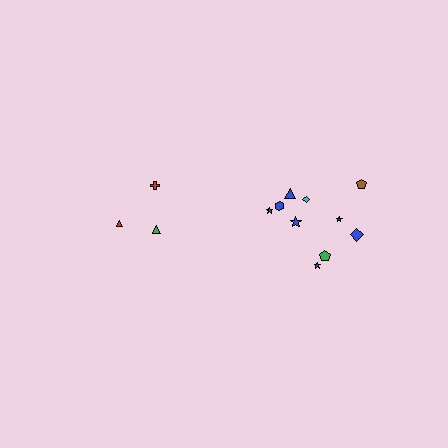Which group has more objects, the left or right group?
The right group.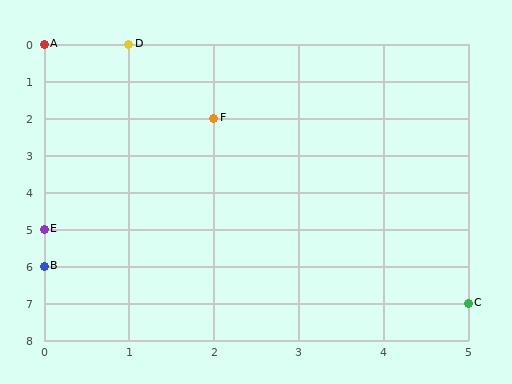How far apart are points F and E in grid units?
Points F and E are 2 columns and 3 rows apart (about 3.6 grid units diagonally).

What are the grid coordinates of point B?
Point B is at grid coordinates (0, 6).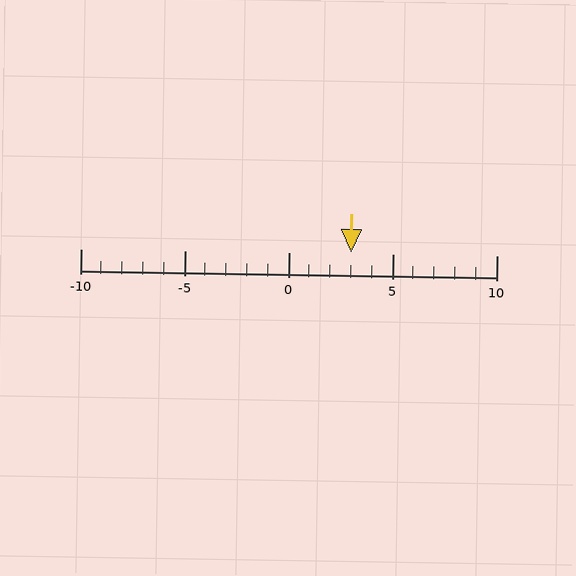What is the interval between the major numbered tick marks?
The major tick marks are spaced 5 units apart.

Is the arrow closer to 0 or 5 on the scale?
The arrow is closer to 5.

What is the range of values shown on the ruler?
The ruler shows values from -10 to 10.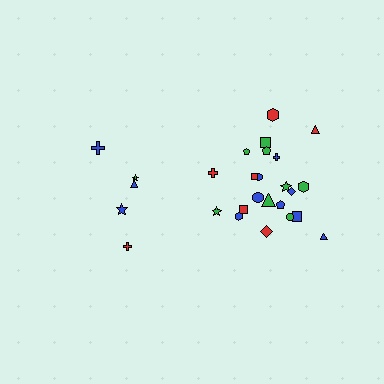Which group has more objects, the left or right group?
The right group.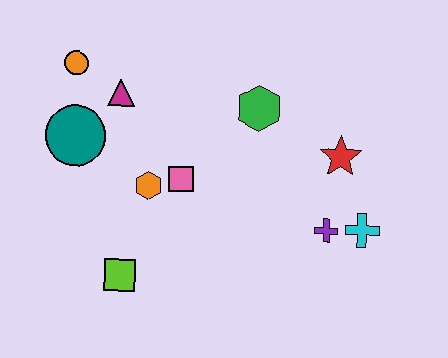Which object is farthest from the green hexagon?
The lime square is farthest from the green hexagon.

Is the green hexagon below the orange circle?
Yes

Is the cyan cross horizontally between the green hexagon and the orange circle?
No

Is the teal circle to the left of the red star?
Yes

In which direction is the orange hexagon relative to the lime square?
The orange hexagon is above the lime square.